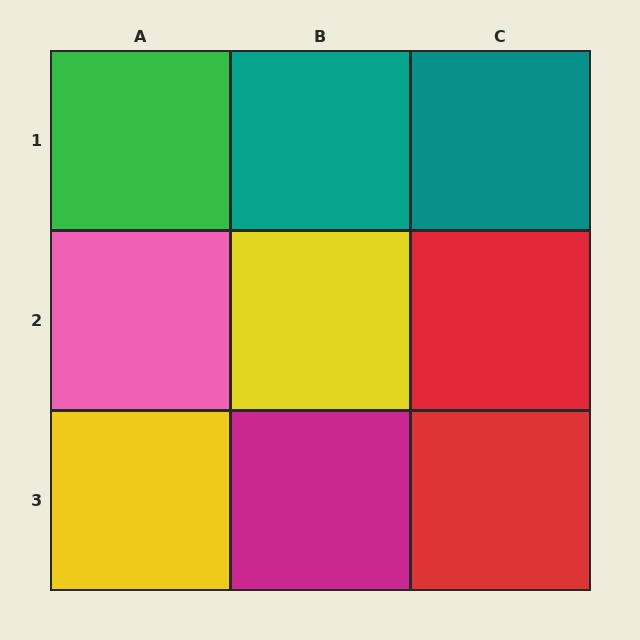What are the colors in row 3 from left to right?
Yellow, magenta, red.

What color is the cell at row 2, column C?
Red.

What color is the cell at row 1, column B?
Teal.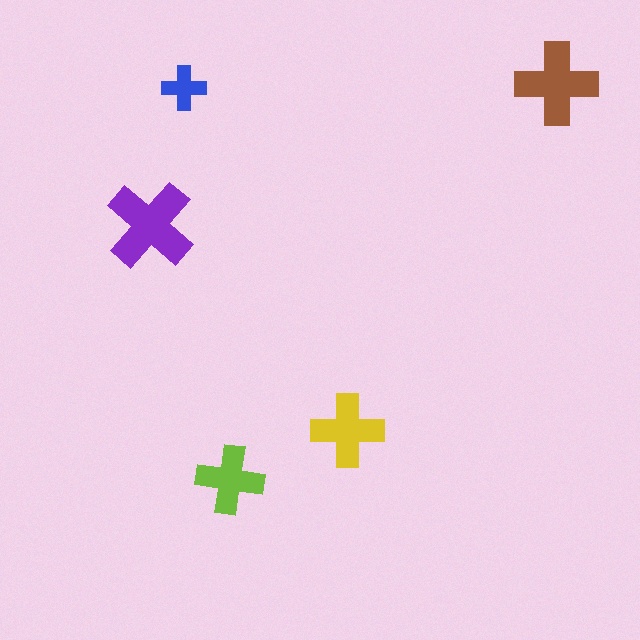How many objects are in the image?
There are 5 objects in the image.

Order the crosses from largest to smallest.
the purple one, the brown one, the yellow one, the lime one, the blue one.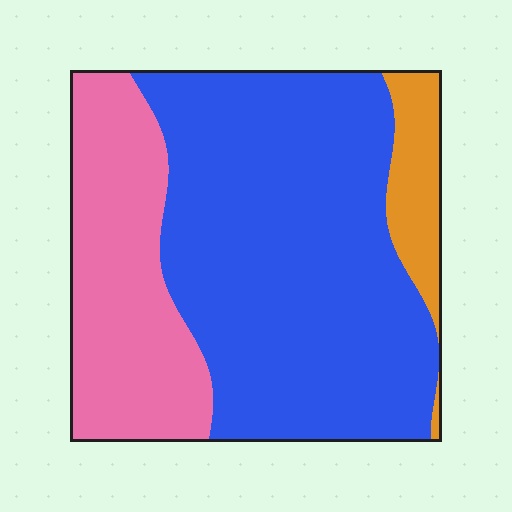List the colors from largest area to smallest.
From largest to smallest: blue, pink, orange.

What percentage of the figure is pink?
Pink takes up about one quarter (1/4) of the figure.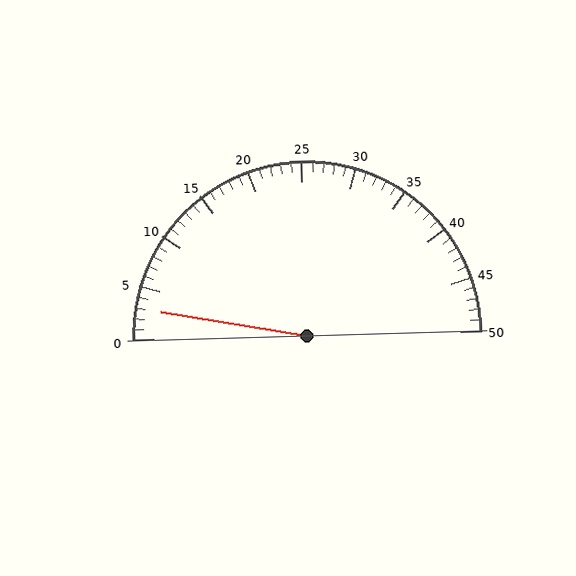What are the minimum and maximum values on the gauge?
The gauge ranges from 0 to 50.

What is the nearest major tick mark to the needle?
The nearest major tick mark is 5.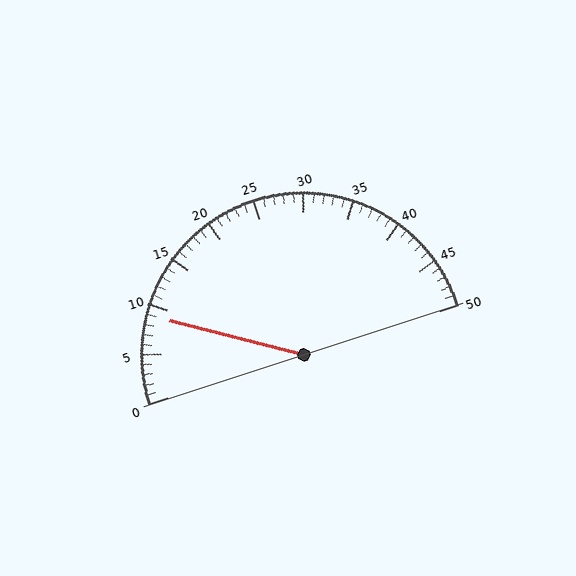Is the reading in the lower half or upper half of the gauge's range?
The reading is in the lower half of the range (0 to 50).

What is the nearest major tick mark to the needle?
The nearest major tick mark is 10.